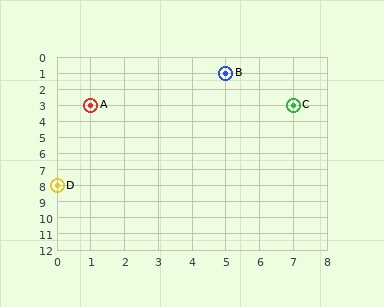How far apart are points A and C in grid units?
Points A and C are 6 columns apart.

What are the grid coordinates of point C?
Point C is at grid coordinates (7, 3).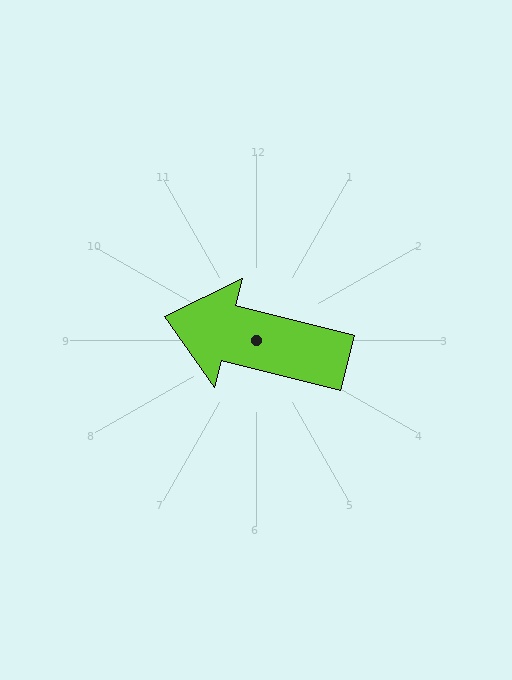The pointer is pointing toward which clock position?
Roughly 9 o'clock.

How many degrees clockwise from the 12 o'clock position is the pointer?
Approximately 284 degrees.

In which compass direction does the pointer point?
West.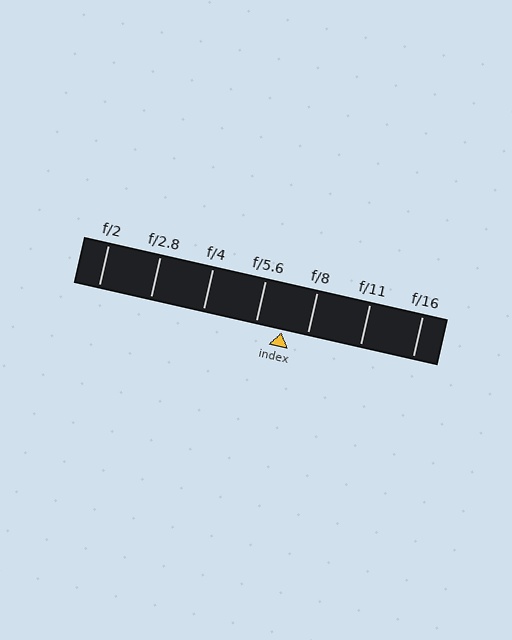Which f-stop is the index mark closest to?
The index mark is closest to f/8.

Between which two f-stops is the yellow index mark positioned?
The index mark is between f/5.6 and f/8.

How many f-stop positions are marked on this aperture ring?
There are 7 f-stop positions marked.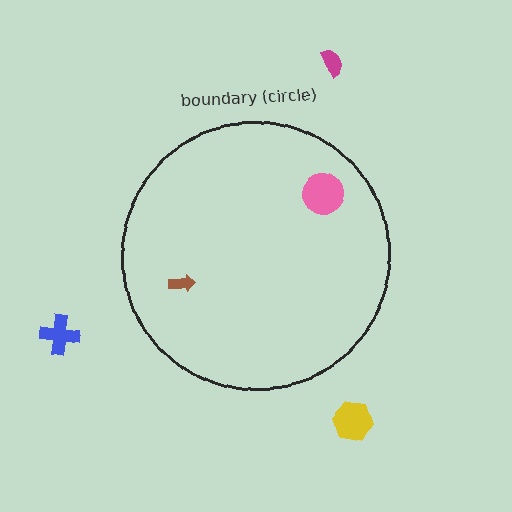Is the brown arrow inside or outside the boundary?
Inside.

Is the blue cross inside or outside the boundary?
Outside.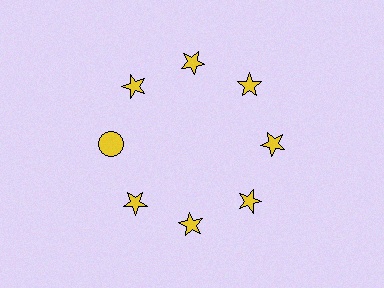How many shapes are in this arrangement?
There are 8 shapes arranged in a ring pattern.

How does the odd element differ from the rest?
It has a different shape: circle instead of star.